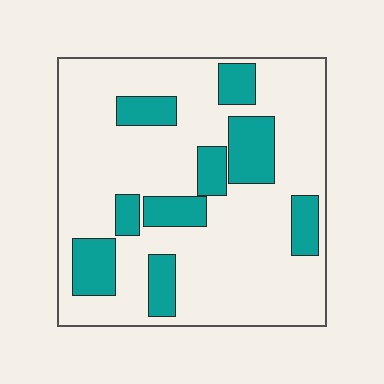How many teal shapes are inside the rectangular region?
9.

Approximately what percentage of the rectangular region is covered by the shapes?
Approximately 25%.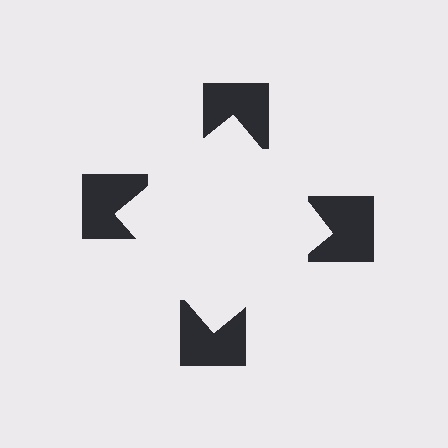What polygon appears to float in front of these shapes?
An illusory square — its edges are inferred from the aligned wedge cuts in the notched squares, not physically drawn.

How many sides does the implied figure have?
4 sides.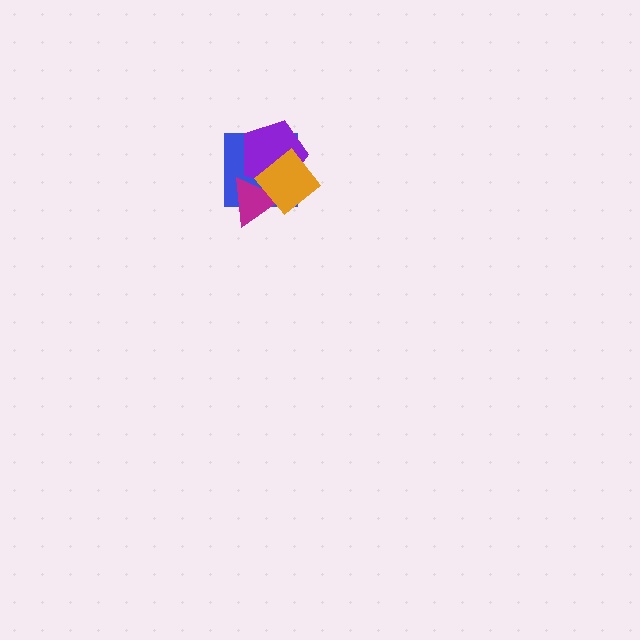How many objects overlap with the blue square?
3 objects overlap with the blue square.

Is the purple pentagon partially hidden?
Yes, it is partially covered by another shape.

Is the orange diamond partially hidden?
No, no other shape covers it.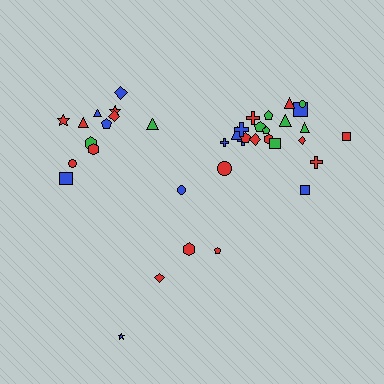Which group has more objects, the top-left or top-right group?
The top-right group.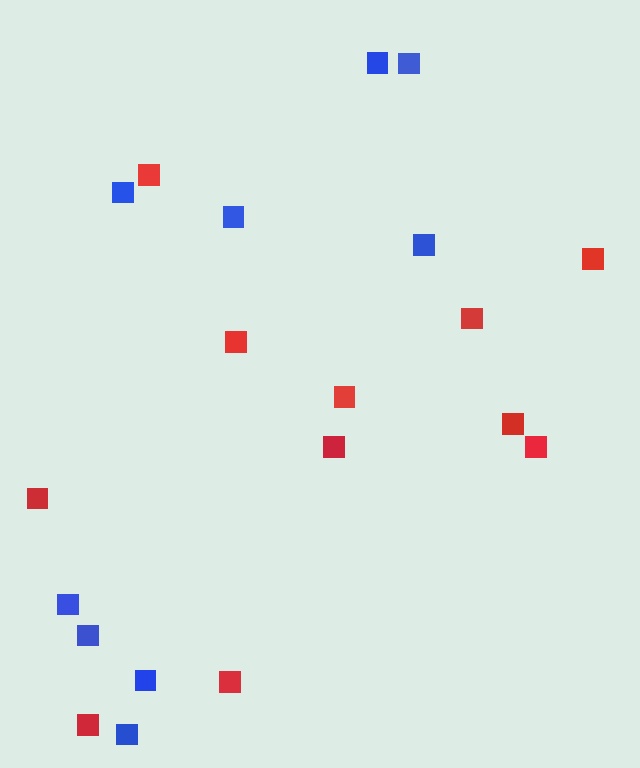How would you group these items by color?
There are 2 groups: one group of red squares (11) and one group of blue squares (9).